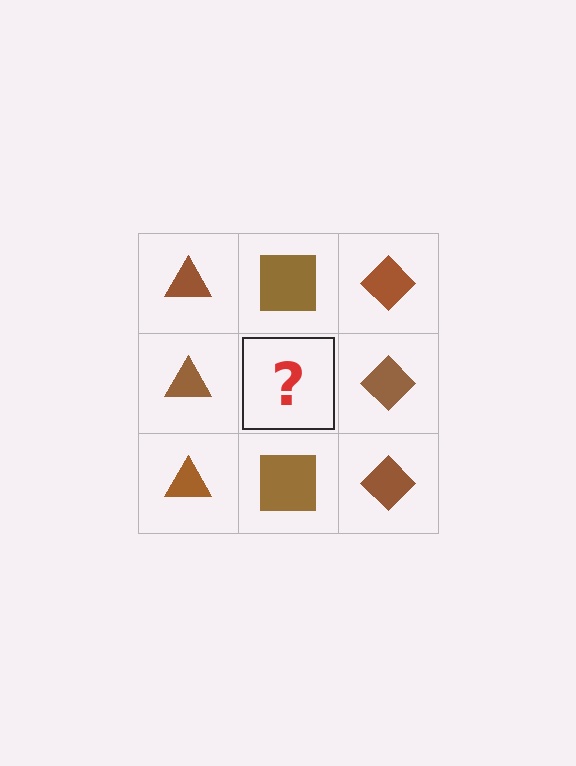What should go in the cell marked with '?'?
The missing cell should contain a brown square.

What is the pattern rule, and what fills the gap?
The rule is that each column has a consistent shape. The gap should be filled with a brown square.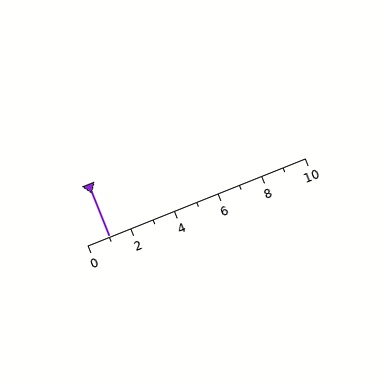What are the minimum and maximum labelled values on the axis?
The axis runs from 0 to 10.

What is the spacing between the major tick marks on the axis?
The major ticks are spaced 2 apart.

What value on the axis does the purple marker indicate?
The marker indicates approximately 1.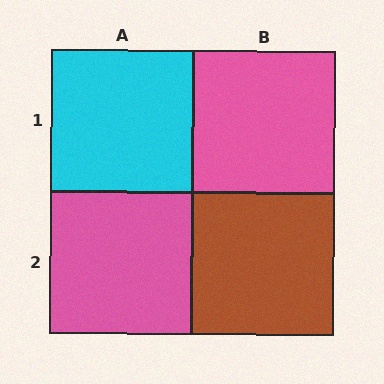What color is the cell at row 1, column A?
Cyan.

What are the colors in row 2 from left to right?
Pink, brown.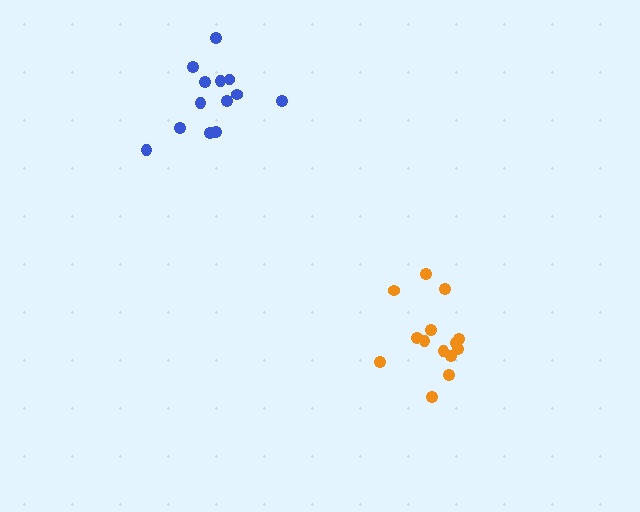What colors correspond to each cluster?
The clusters are colored: blue, orange.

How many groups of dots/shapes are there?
There are 2 groups.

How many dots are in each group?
Group 1: 13 dots, Group 2: 14 dots (27 total).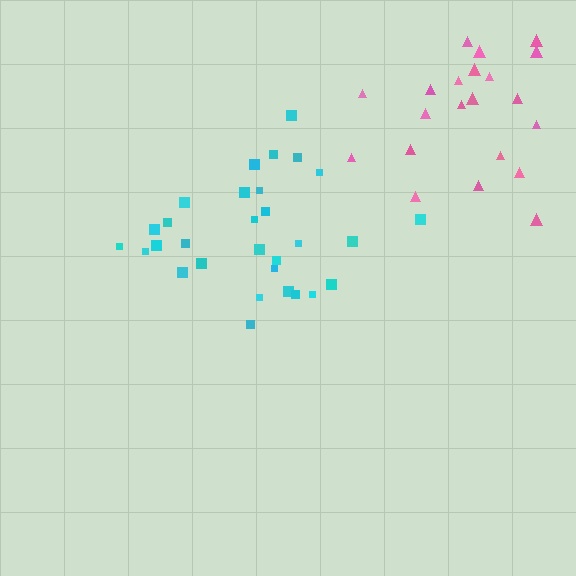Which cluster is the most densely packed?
Cyan.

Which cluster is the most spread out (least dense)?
Pink.